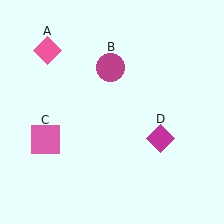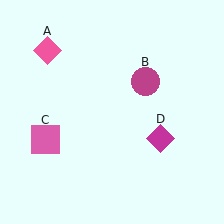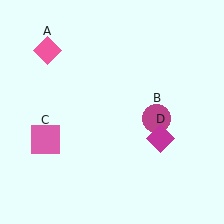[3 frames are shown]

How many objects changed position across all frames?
1 object changed position: magenta circle (object B).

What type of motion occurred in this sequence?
The magenta circle (object B) rotated clockwise around the center of the scene.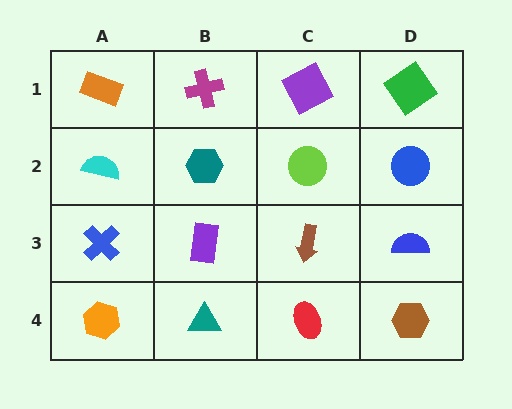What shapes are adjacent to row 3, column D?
A blue circle (row 2, column D), a brown hexagon (row 4, column D), a brown arrow (row 3, column C).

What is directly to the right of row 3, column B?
A brown arrow.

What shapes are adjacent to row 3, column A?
A cyan semicircle (row 2, column A), an orange hexagon (row 4, column A), a purple rectangle (row 3, column B).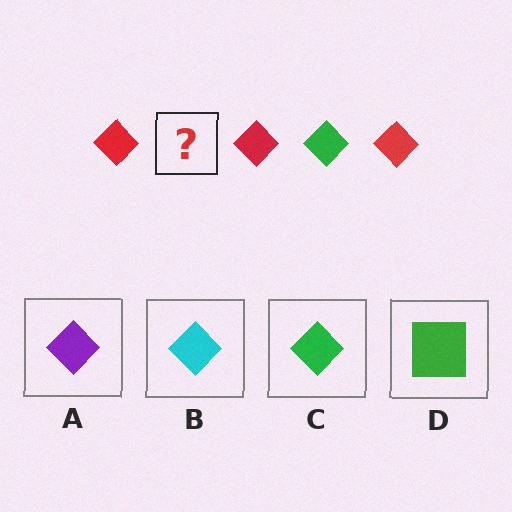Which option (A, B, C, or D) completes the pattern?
C.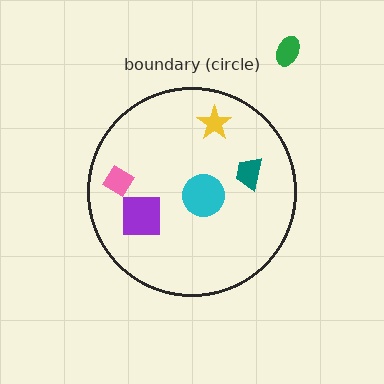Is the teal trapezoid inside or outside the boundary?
Inside.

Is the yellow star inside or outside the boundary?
Inside.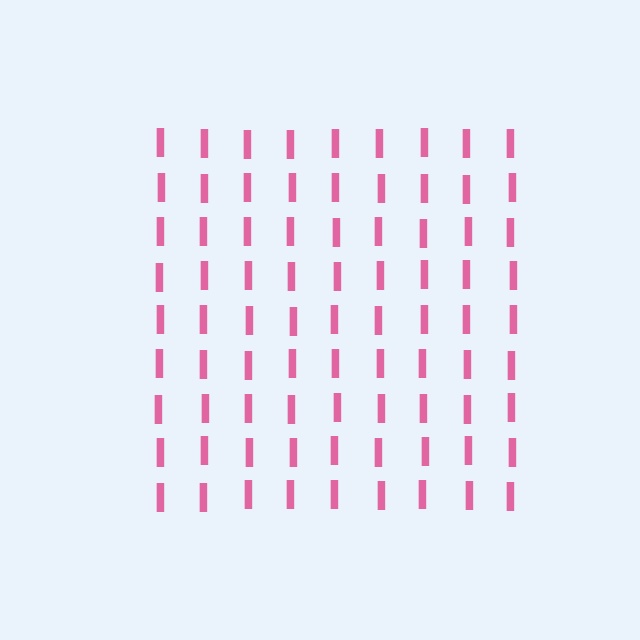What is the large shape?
The large shape is a square.